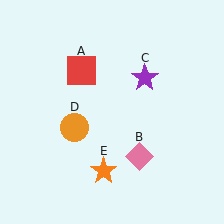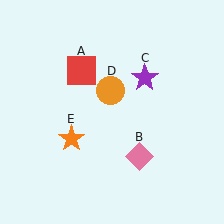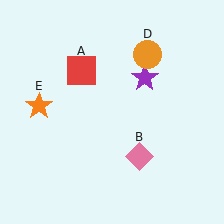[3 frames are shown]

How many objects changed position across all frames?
2 objects changed position: orange circle (object D), orange star (object E).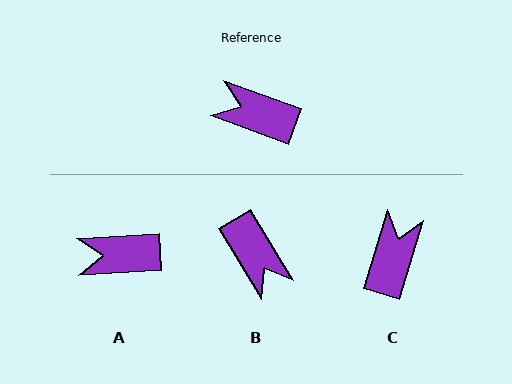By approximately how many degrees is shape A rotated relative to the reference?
Approximately 23 degrees counter-clockwise.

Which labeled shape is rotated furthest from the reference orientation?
B, about 140 degrees away.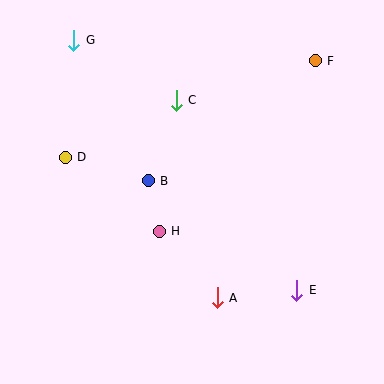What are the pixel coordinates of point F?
Point F is at (315, 61).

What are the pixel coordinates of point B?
Point B is at (148, 181).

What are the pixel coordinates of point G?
Point G is at (74, 40).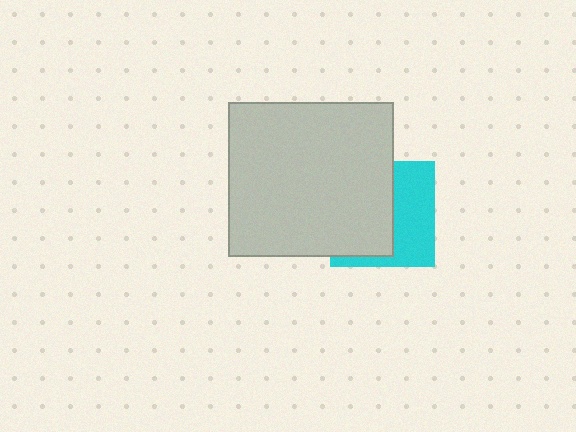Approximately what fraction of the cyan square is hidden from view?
Roughly 55% of the cyan square is hidden behind the light gray rectangle.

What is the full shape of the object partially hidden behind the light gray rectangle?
The partially hidden object is a cyan square.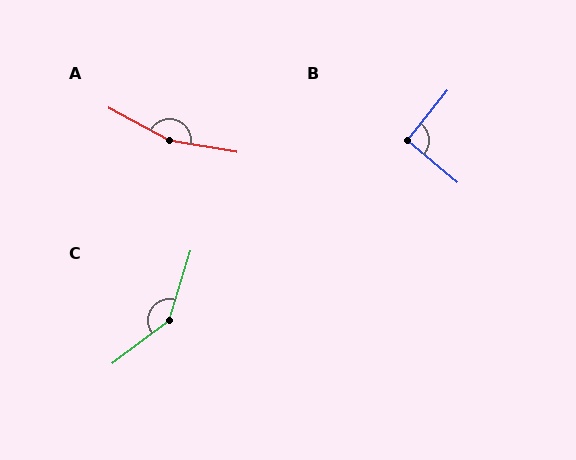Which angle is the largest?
A, at approximately 161 degrees.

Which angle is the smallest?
B, at approximately 91 degrees.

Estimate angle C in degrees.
Approximately 144 degrees.